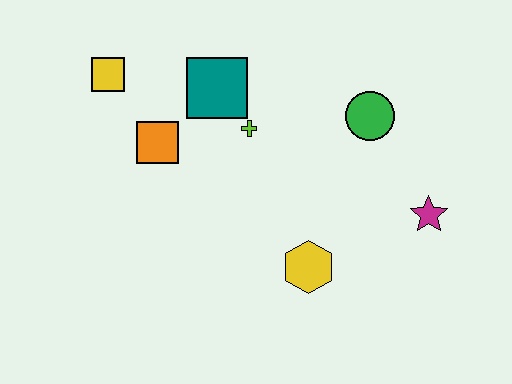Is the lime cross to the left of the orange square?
No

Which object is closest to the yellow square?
The orange square is closest to the yellow square.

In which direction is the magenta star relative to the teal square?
The magenta star is to the right of the teal square.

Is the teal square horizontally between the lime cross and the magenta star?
No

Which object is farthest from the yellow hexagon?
The yellow square is farthest from the yellow hexagon.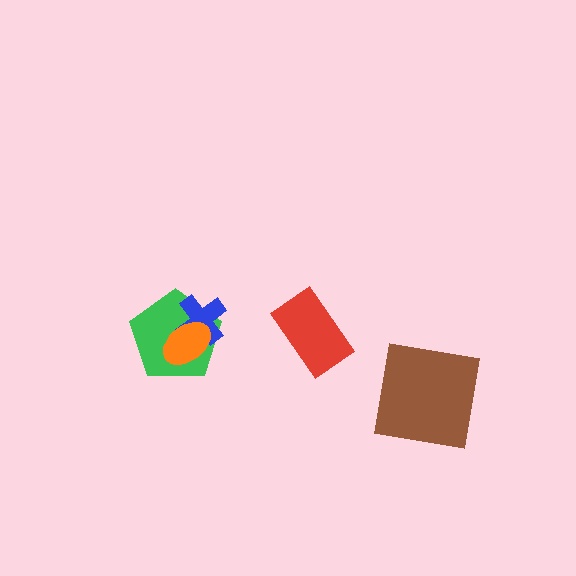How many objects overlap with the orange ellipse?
2 objects overlap with the orange ellipse.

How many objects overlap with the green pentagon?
2 objects overlap with the green pentagon.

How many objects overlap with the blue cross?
2 objects overlap with the blue cross.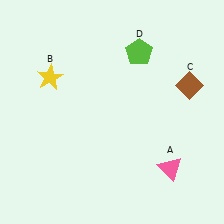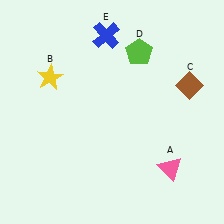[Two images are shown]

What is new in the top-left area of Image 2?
A blue cross (E) was added in the top-left area of Image 2.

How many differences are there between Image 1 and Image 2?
There is 1 difference between the two images.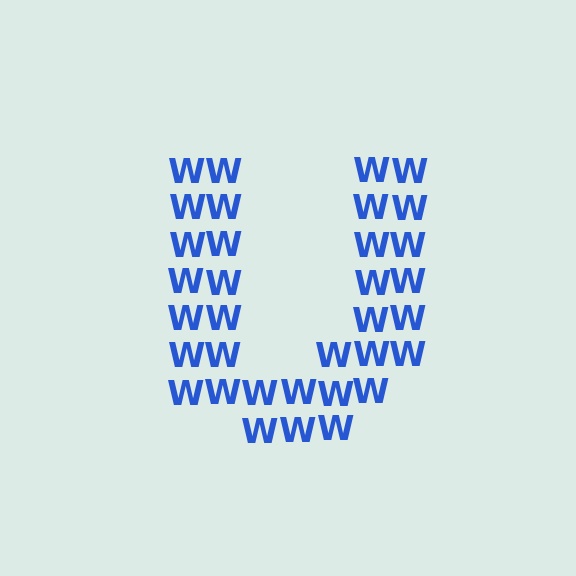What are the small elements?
The small elements are letter W's.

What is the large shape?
The large shape is the letter U.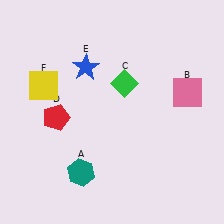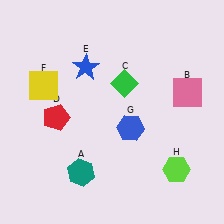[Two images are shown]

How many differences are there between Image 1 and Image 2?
There are 2 differences between the two images.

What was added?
A blue hexagon (G), a lime hexagon (H) were added in Image 2.